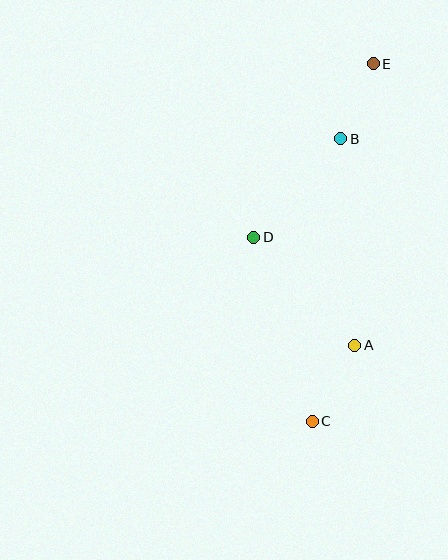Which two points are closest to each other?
Points B and E are closest to each other.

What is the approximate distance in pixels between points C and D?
The distance between C and D is approximately 193 pixels.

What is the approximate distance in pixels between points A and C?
The distance between A and C is approximately 87 pixels.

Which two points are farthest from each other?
Points C and E are farthest from each other.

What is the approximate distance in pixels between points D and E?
The distance between D and E is approximately 211 pixels.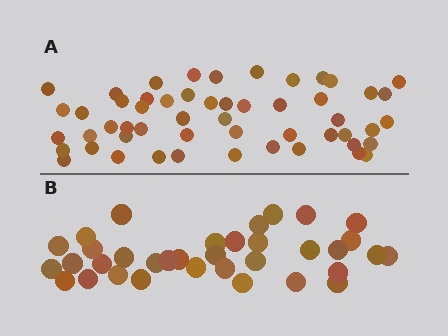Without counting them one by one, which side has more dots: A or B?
Region A (the top region) has more dots.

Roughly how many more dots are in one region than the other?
Region A has approximately 20 more dots than region B.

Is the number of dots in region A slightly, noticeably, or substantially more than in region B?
Region A has substantially more. The ratio is roughly 1.5 to 1.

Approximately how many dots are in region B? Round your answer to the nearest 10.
About 40 dots. (The exact count is 35, which rounds to 40.)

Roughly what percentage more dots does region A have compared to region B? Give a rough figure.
About 50% more.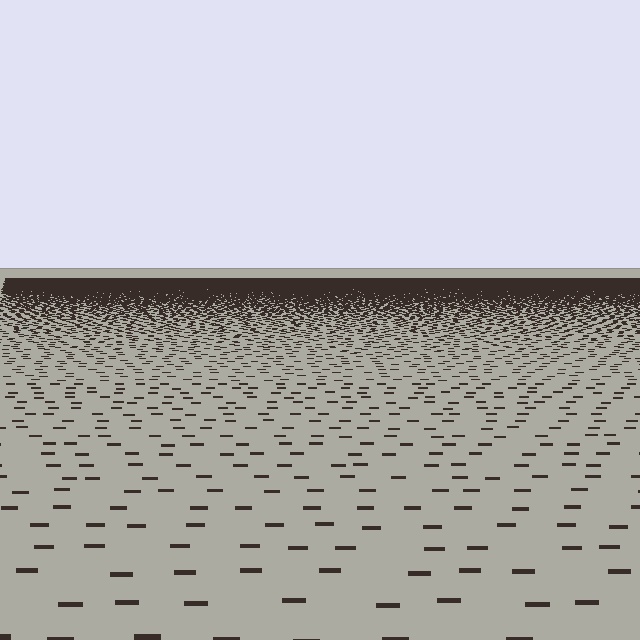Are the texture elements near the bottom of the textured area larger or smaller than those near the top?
Larger. Near the bottom, elements are closer to the viewer and appear at a bigger on-screen size.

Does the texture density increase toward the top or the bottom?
Density increases toward the top.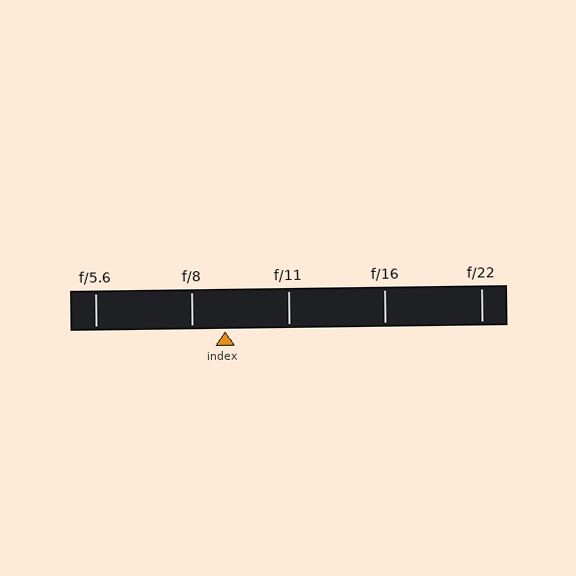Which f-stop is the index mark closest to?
The index mark is closest to f/8.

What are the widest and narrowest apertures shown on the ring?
The widest aperture shown is f/5.6 and the narrowest is f/22.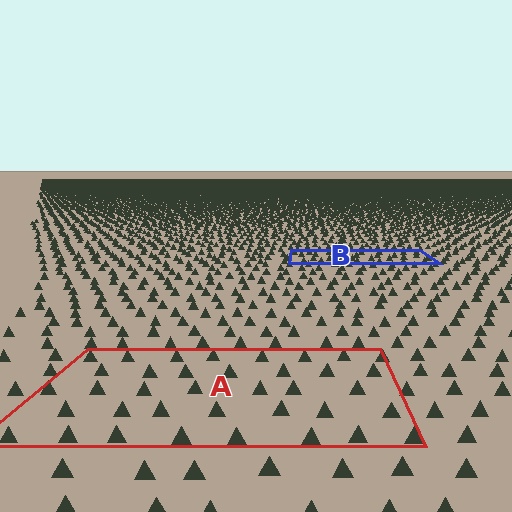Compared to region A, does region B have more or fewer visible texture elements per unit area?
Region B has more texture elements per unit area — they are packed more densely because it is farther away.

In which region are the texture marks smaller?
The texture marks are smaller in region B, because it is farther away.